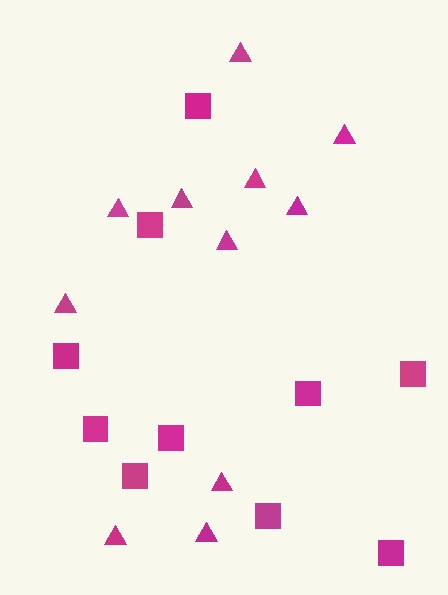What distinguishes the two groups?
There are 2 groups: one group of squares (10) and one group of triangles (11).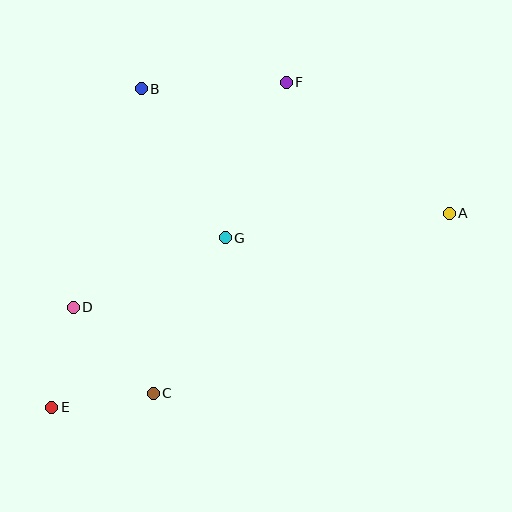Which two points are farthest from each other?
Points A and E are farthest from each other.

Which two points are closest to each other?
Points C and E are closest to each other.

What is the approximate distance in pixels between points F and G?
The distance between F and G is approximately 167 pixels.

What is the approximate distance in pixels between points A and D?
The distance between A and D is approximately 388 pixels.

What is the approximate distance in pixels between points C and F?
The distance between C and F is approximately 338 pixels.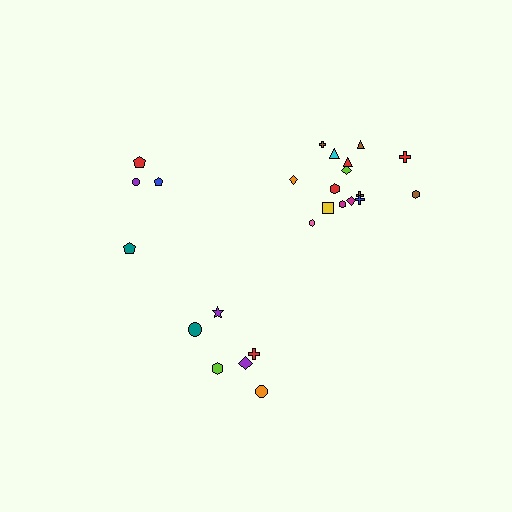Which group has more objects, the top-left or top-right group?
The top-right group.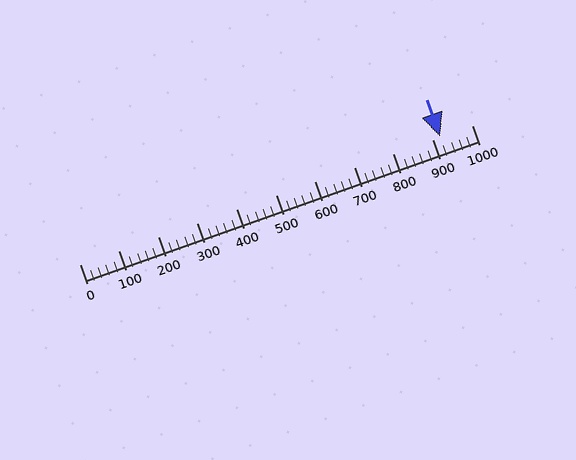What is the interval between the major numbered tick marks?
The major tick marks are spaced 100 units apart.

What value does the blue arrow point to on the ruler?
The blue arrow points to approximately 920.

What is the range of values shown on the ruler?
The ruler shows values from 0 to 1000.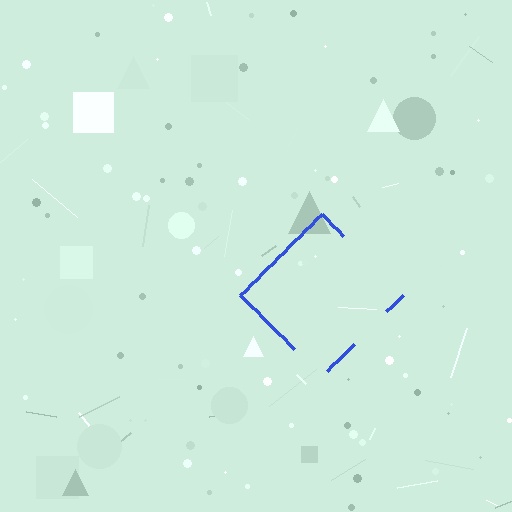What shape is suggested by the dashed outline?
The dashed outline suggests a diamond.